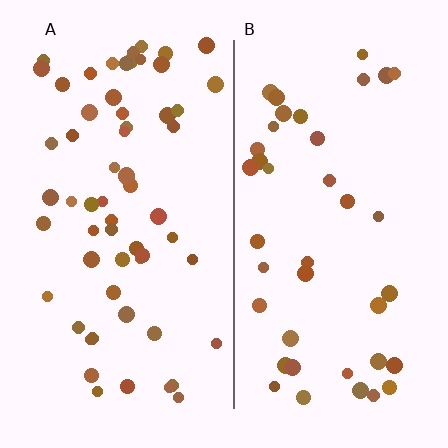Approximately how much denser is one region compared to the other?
Approximately 1.5× — region A over region B.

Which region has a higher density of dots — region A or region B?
A (the left).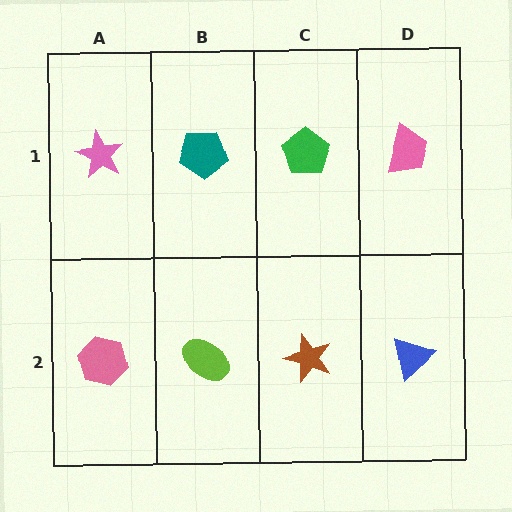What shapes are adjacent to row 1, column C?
A brown star (row 2, column C), a teal pentagon (row 1, column B), a pink trapezoid (row 1, column D).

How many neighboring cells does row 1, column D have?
2.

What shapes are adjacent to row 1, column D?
A blue triangle (row 2, column D), a green pentagon (row 1, column C).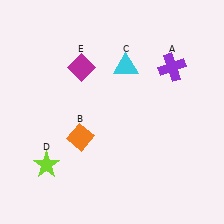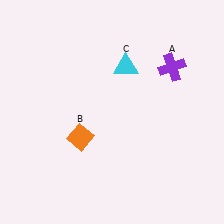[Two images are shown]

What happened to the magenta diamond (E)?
The magenta diamond (E) was removed in Image 2. It was in the top-left area of Image 1.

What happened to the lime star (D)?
The lime star (D) was removed in Image 2. It was in the bottom-left area of Image 1.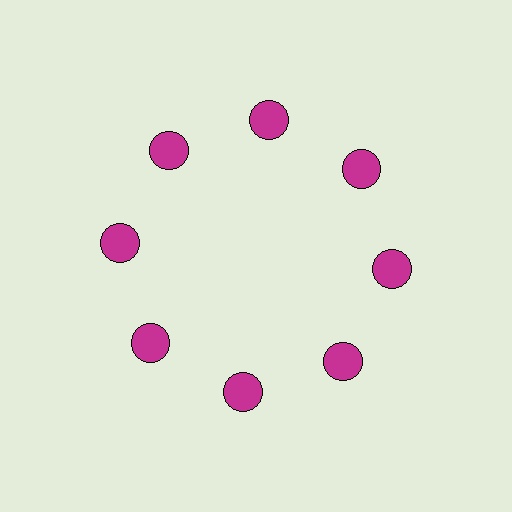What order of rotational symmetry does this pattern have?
This pattern has 8-fold rotational symmetry.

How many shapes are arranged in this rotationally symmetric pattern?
There are 8 shapes, arranged in 8 groups of 1.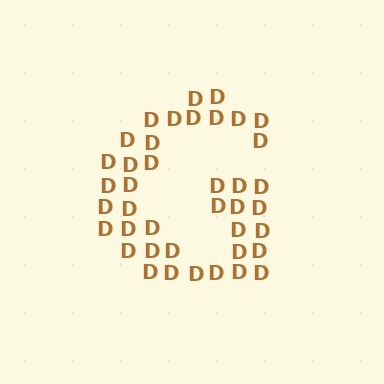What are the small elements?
The small elements are letter D's.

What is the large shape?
The large shape is the letter G.